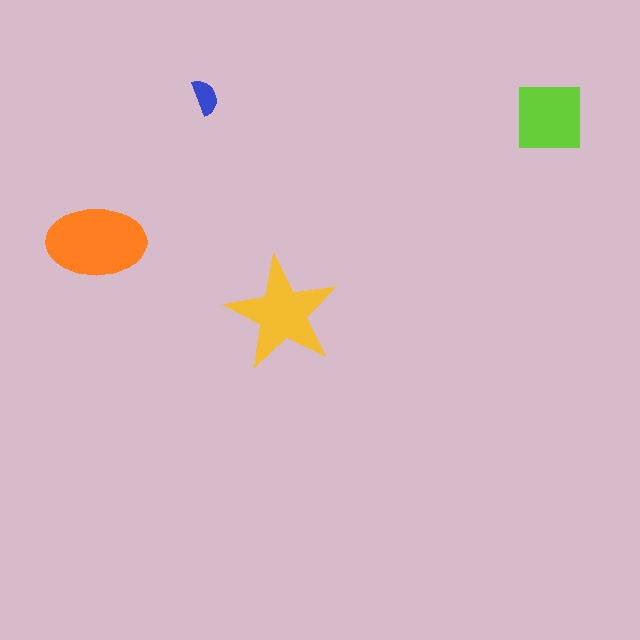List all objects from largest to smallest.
The orange ellipse, the yellow star, the lime square, the blue semicircle.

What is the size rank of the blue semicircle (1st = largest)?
4th.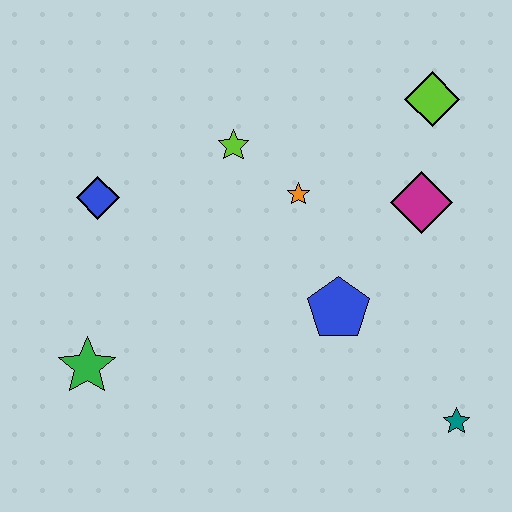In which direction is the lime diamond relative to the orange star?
The lime diamond is to the right of the orange star.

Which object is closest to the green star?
The blue diamond is closest to the green star.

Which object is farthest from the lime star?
The teal star is farthest from the lime star.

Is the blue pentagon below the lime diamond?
Yes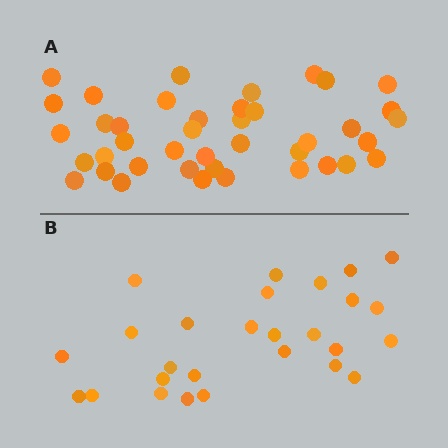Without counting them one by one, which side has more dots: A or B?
Region A (the top region) has more dots.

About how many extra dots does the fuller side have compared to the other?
Region A has approximately 15 more dots than region B.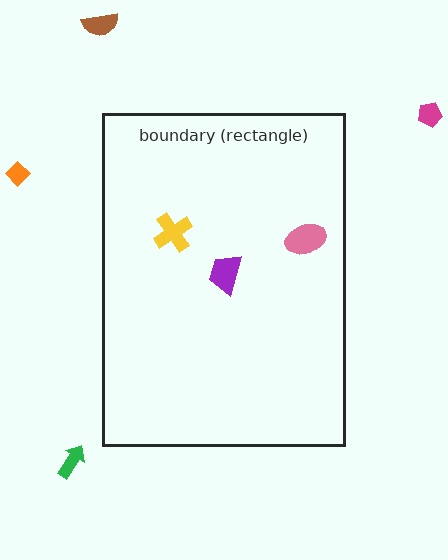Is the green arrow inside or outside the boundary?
Outside.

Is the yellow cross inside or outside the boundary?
Inside.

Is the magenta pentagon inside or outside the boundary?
Outside.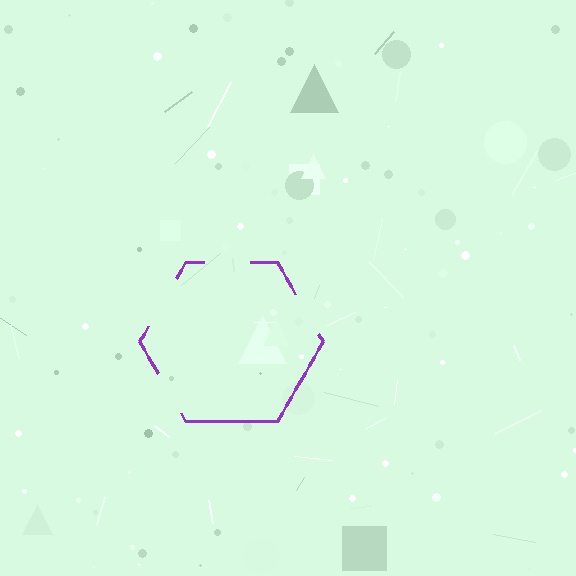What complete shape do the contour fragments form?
The contour fragments form a hexagon.